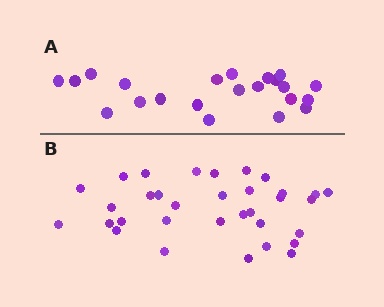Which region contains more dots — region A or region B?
Region B (the bottom region) has more dots.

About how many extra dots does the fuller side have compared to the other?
Region B has roughly 12 or so more dots than region A.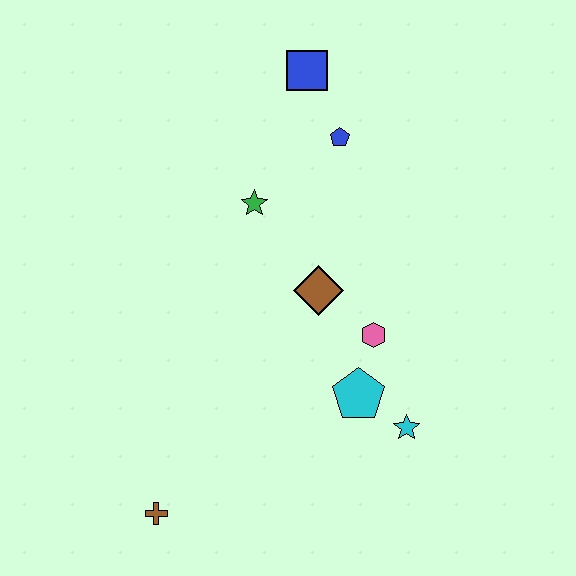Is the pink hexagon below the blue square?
Yes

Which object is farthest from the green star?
The brown cross is farthest from the green star.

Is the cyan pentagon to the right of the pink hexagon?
No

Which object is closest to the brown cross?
The cyan pentagon is closest to the brown cross.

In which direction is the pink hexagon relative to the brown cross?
The pink hexagon is to the right of the brown cross.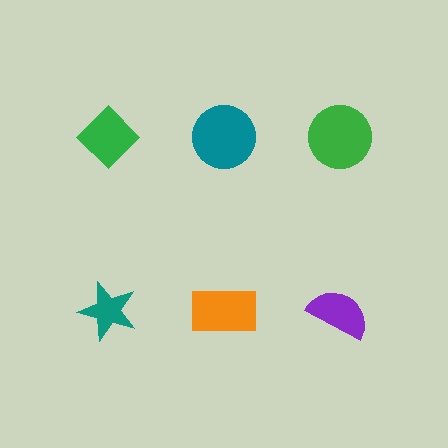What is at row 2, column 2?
An orange rectangle.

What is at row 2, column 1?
A teal star.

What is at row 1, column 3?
A green circle.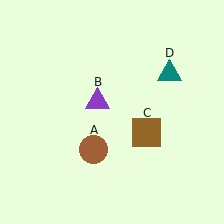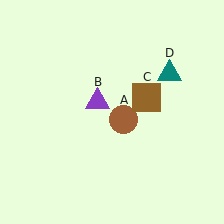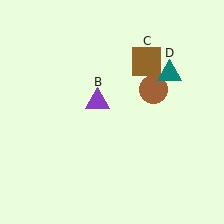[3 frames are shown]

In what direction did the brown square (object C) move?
The brown square (object C) moved up.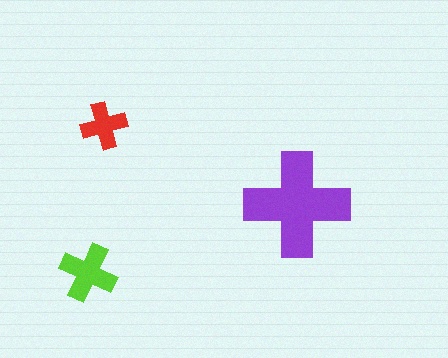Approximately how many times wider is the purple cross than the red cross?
About 2.5 times wider.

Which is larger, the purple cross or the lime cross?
The purple one.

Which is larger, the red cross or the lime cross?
The lime one.